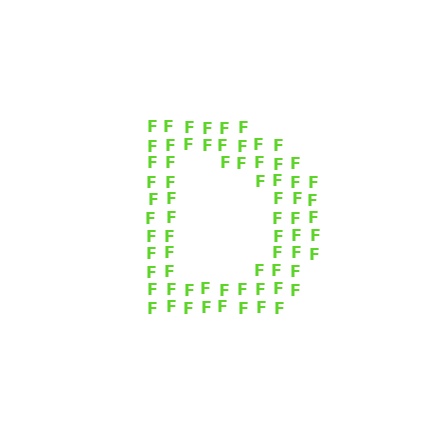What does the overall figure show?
The overall figure shows the letter D.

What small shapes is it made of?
It is made of small letter F's.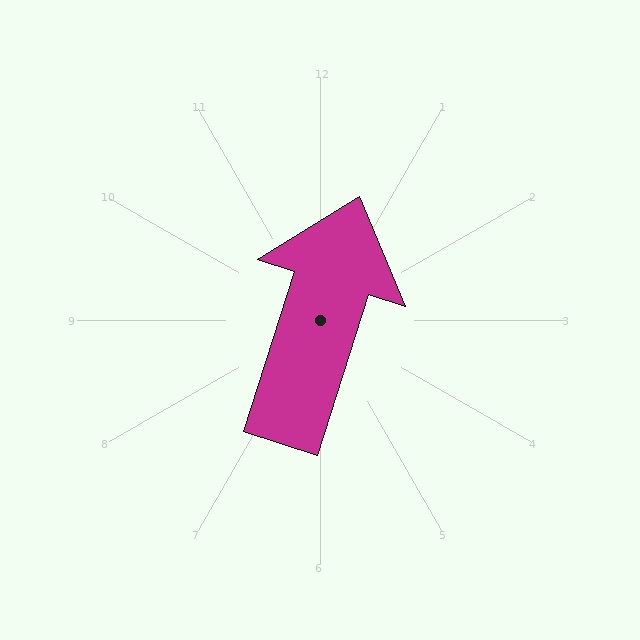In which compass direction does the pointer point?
North.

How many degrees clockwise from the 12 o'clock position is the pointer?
Approximately 18 degrees.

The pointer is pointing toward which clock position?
Roughly 1 o'clock.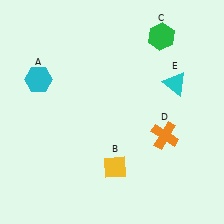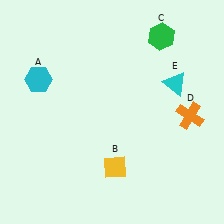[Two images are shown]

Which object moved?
The orange cross (D) moved right.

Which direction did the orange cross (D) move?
The orange cross (D) moved right.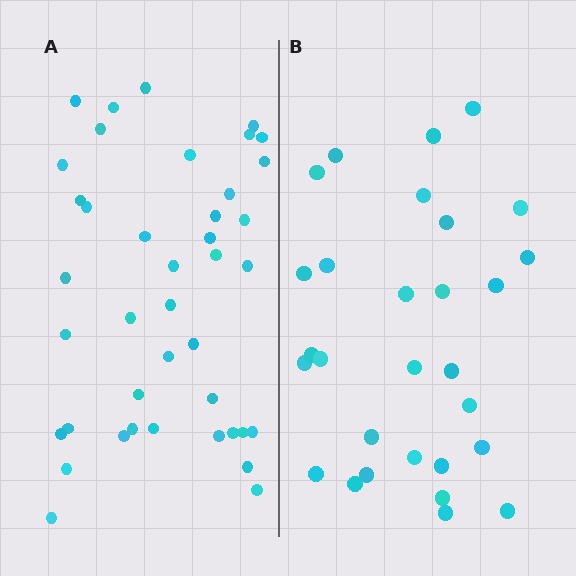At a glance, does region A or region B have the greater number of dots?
Region A (the left region) has more dots.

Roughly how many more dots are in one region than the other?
Region A has roughly 12 or so more dots than region B.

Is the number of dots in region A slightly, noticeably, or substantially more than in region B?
Region A has noticeably more, but not dramatically so. The ratio is roughly 1.4 to 1.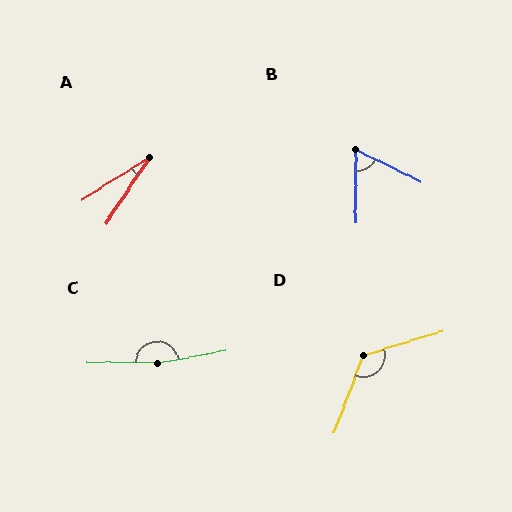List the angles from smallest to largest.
A (25°), B (64°), D (128°), C (169°).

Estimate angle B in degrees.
Approximately 64 degrees.